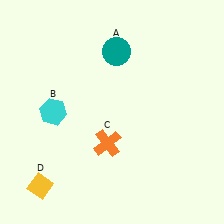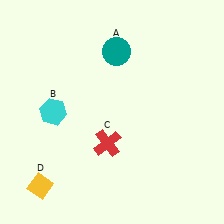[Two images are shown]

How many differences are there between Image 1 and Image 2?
There is 1 difference between the two images.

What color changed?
The cross (C) changed from orange in Image 1 to red in Image 2.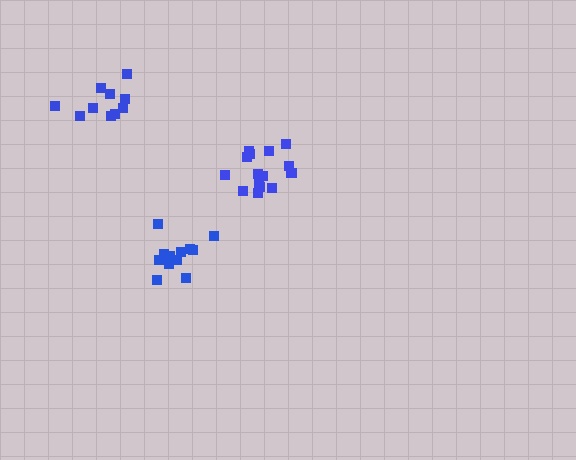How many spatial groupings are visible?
There are 3 spatial groupings.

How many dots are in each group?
Group 1: 12 dots, Group 2: 10 dots, Group 3: 15 dots (37 total).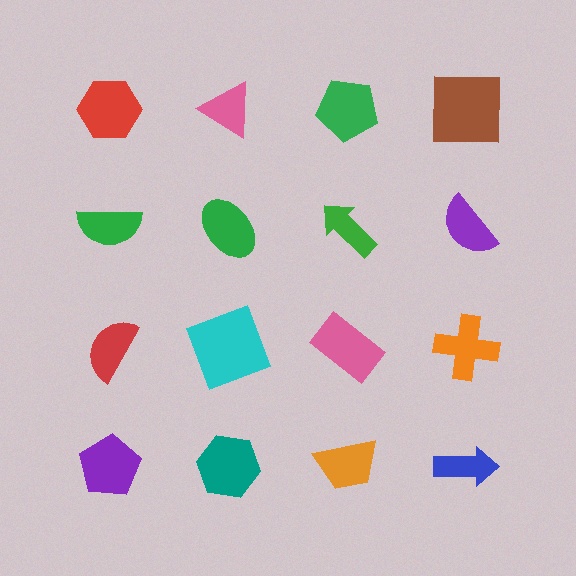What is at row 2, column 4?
A purple semicircle.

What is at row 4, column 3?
An orange trapezoid.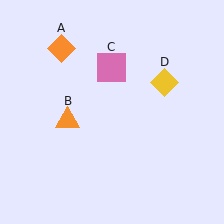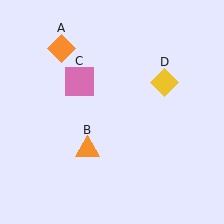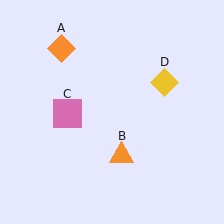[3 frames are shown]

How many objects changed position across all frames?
2 objects changed position: orange triangle (object B), pink square (object C).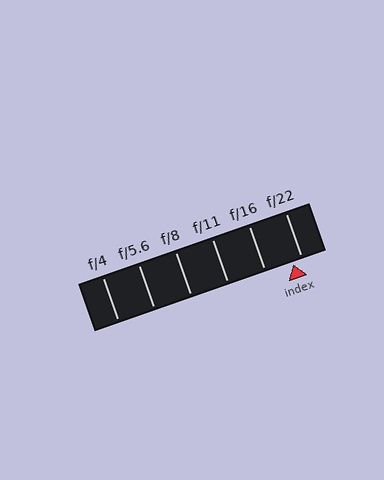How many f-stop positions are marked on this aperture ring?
There are 6 f-stop positions marked.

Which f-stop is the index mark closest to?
The index mark is closest to f/22.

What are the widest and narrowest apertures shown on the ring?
The widest aperture shown is f/4 and the narrowest is f/22.